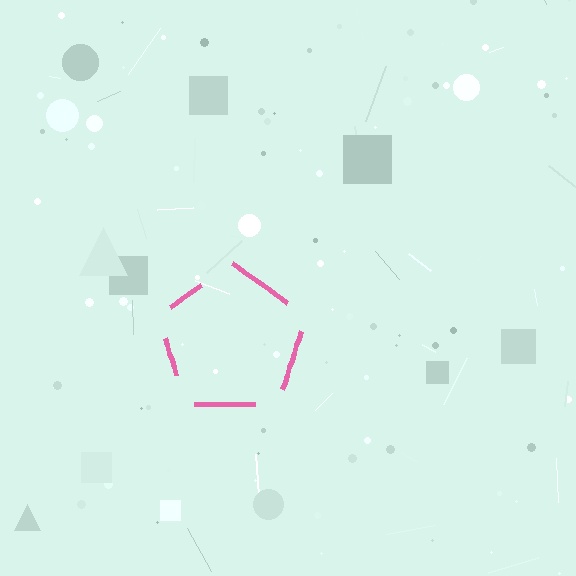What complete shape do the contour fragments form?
The contour fragments form a pentagon.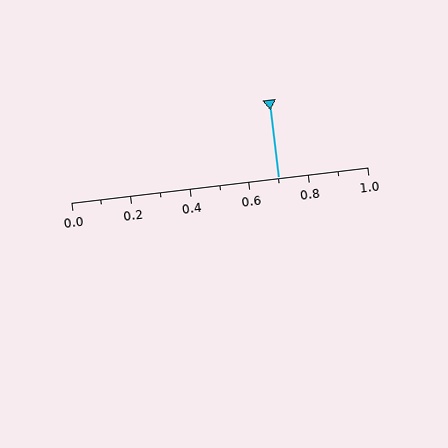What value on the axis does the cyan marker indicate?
The marker indicates approximately 0.7.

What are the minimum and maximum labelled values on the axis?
The axis runs from 0.0 to 1.0.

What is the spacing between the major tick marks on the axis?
The major ticks are spaced 0.2 apart.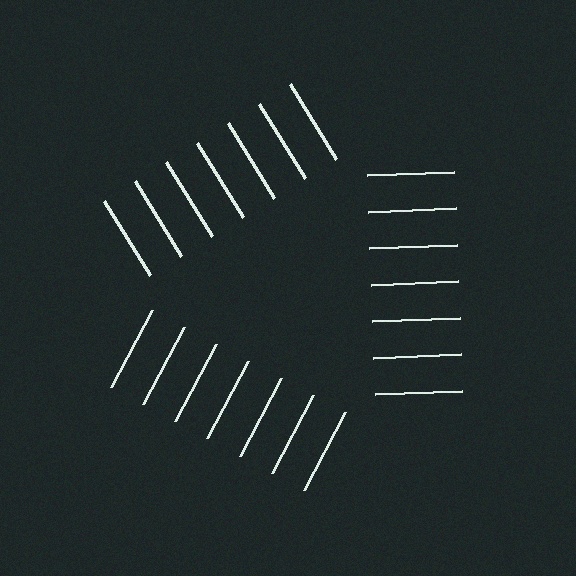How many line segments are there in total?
21 — 7 along each of the 3 edges.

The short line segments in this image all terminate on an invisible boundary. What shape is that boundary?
An illusory triangle — the line segments terminate on its edges but no continuous stroke is drawn.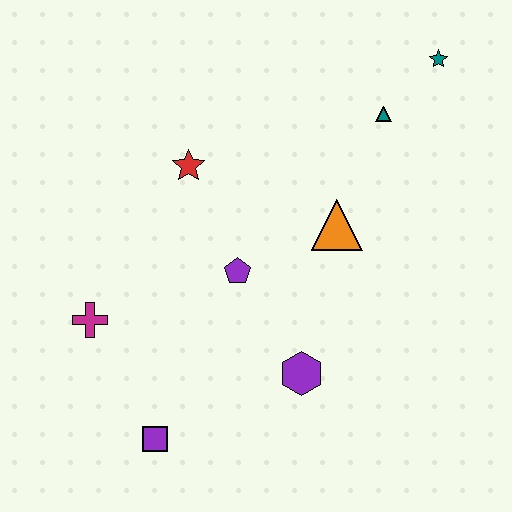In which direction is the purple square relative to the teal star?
The purple square is below the teal star.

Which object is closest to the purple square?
The magenta cross is closest to the purple square.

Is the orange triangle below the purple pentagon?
No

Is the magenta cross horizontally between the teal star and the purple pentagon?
No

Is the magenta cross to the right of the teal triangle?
No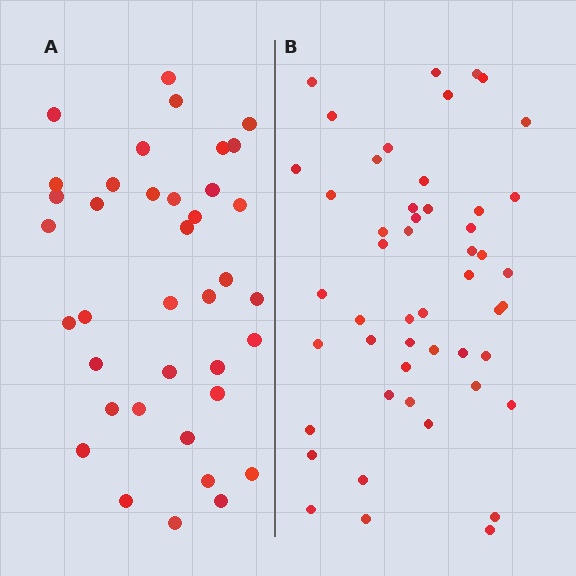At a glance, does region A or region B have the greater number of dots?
Region B (the right region) has more dots.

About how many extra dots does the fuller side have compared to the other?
Region B has roughly 12 or so more dots than region A.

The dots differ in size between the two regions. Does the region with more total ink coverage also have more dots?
No. Region A has more total ink coverage because its dots are larger, but region B actually contains more individual dots. Total area can be misleading — the number of items is what matters here.